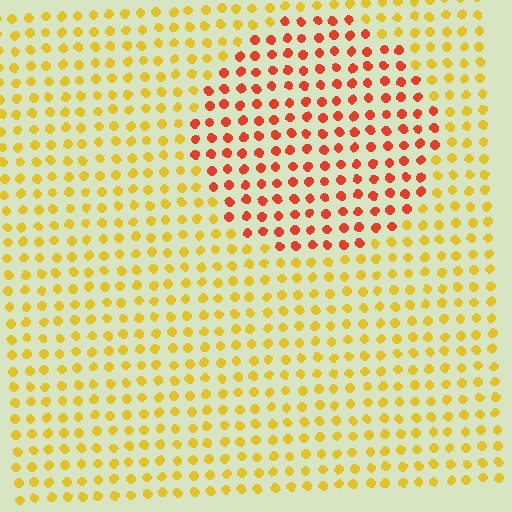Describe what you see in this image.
The image is filled with small yellow elements in a uniform arrangement. A circle-shaped region is visible where the elements are tinted to a slightly different hue, forming a subtle color boundary.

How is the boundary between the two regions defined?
The boundary is defined purely by a slight shift in hue (about 43 degrees). Spacing, size, and orientation are identical on both sides.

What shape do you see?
I see a circle.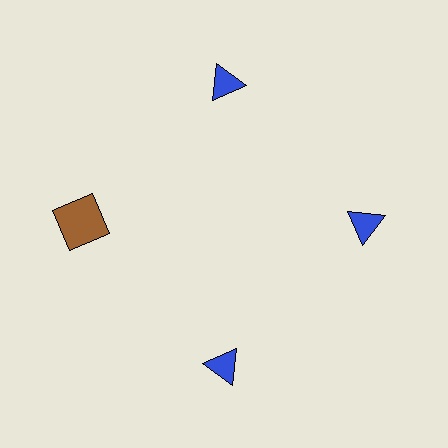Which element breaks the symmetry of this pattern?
The brown square at roughly the 9 o'clock position breaks the symmetry. All other shapes are blue triangles.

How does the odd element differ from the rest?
It differs in both color (brown instead of blue) and shape (square instead of triangle).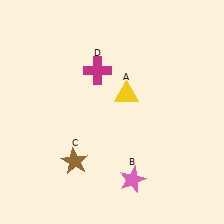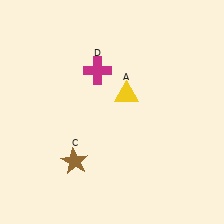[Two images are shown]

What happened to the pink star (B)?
The pink star (B) was removed in Image 2. It was in the bottom-right area of Image 1.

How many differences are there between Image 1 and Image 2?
There is 1 difference between the two images.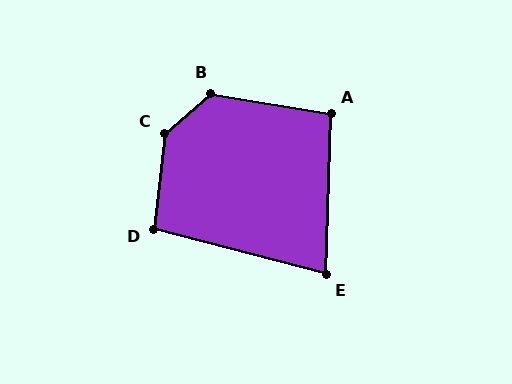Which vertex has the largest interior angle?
C, at approximately 137 degrees.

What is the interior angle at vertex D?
Approximately 99 degrees (obtuse).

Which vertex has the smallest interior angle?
E, at approximately 77 degrees.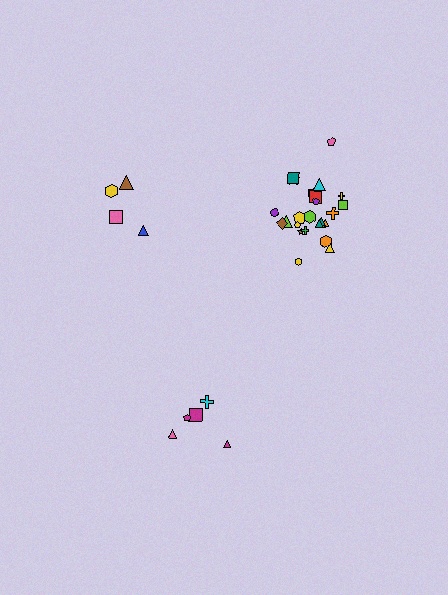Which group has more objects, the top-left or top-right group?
The top-right group.